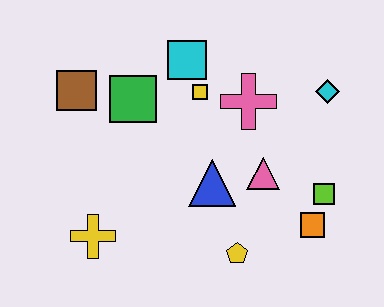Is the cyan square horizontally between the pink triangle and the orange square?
No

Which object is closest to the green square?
The brown square is closest to the green square.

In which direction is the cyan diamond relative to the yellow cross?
The cyan diamond is to the right of the yellow cross.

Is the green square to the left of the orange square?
Yes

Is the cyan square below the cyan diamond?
No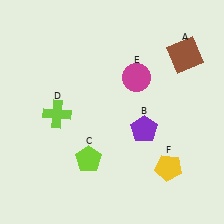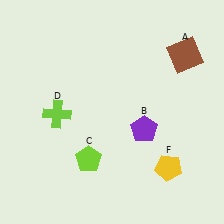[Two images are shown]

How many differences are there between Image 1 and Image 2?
There is 1 difference between the two images.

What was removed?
The magenta circle (E) was removed in Image 2.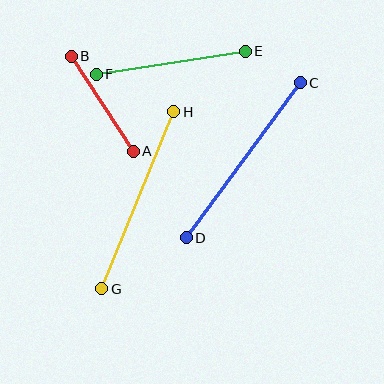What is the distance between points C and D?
The distance is approximately 192 pixels.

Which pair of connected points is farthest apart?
Points C and D are farthest apart.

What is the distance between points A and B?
The distance is approximately 113 pixels.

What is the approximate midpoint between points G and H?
The midpoint is at approximately (138, 200) pixels.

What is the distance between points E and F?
The distance is approximately 151 pixels.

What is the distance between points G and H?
The distance is approximately 191 pixels.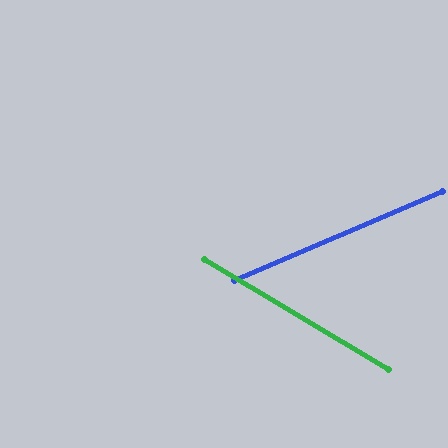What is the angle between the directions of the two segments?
Approximately 54 degrees.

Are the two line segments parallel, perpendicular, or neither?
Neither parallel nor perpendicular — they differ by about 54°.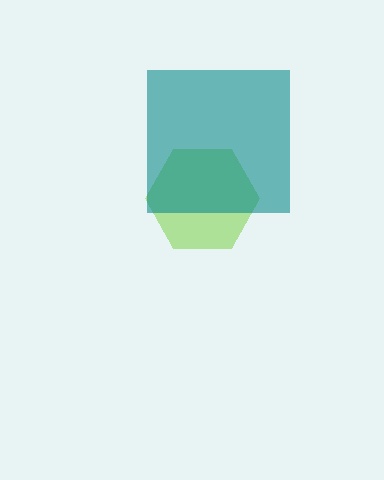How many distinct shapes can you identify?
There are 2 distinct shapes: a lime hexagon, a teal square.